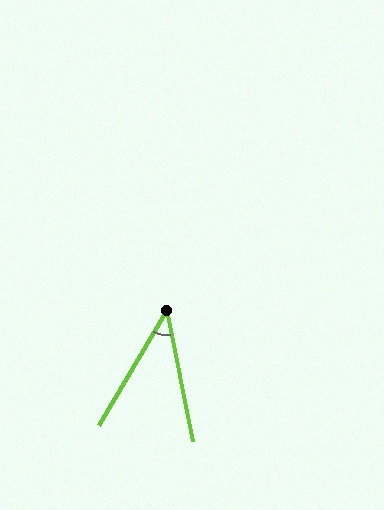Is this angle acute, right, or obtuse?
It is acute.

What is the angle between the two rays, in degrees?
Approximately 42 degrees.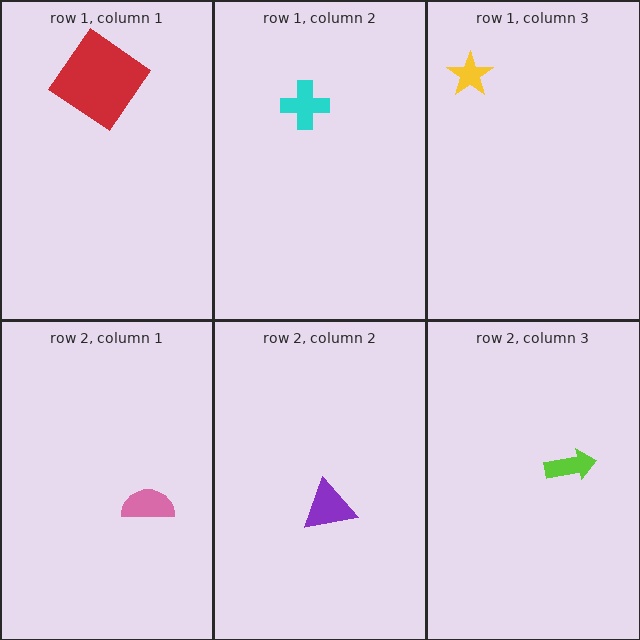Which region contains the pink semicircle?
The row 2, column 1 region.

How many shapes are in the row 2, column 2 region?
1.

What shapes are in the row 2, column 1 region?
The pink semicircle.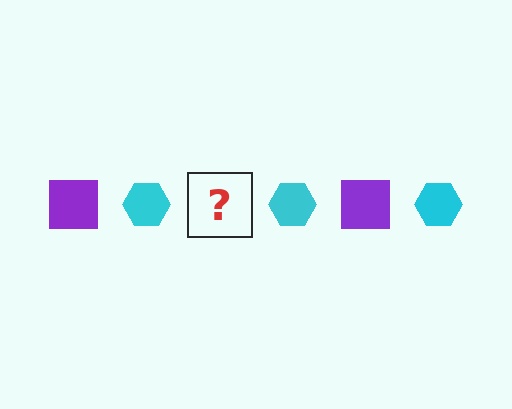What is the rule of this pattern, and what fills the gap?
The rule is that the pattern alternates between purple square and cyan hexagon. The gap should be filled with a purple square.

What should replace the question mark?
The question mark should be replaced with a purple square.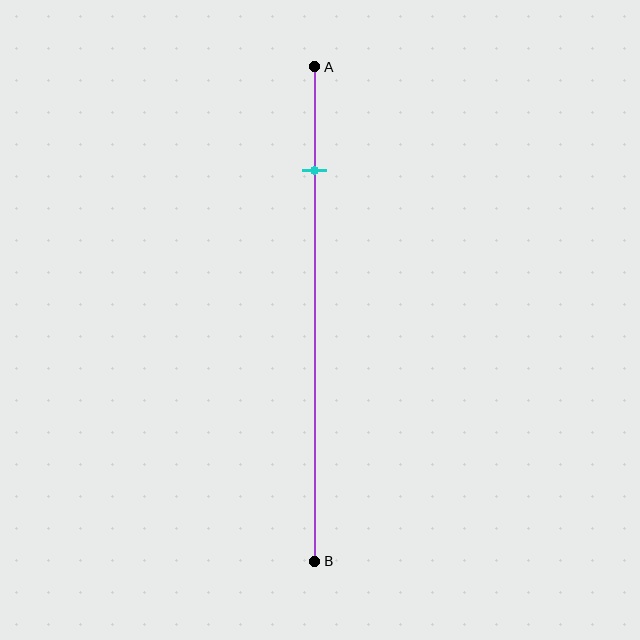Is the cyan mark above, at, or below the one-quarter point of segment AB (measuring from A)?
The cyan mark is above the one-quarter point of segment AB.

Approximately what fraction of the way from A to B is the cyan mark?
The cyan mark is approximately 20% of the way from A to B.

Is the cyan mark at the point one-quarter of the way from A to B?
No, the mark is at about 20% from A, not at the 25% one-quarter point.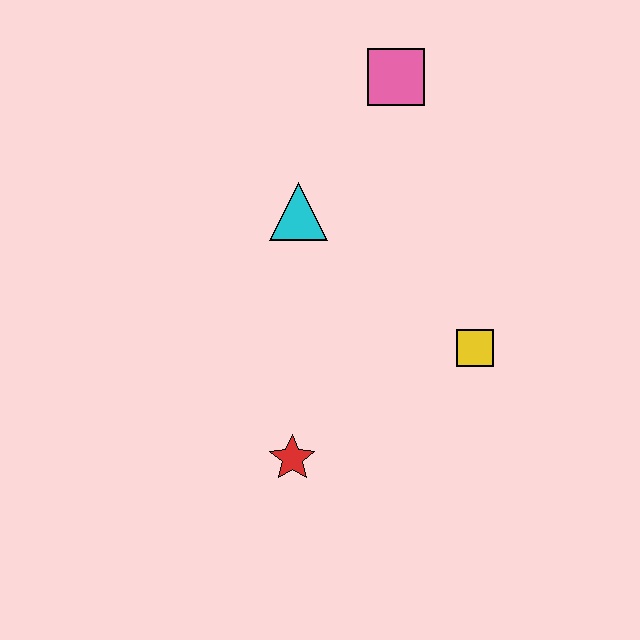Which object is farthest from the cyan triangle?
The red star is farthest from the cyan triangle.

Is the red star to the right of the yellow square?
No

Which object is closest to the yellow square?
The red star is closest to the yellow square.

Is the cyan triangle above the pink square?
No